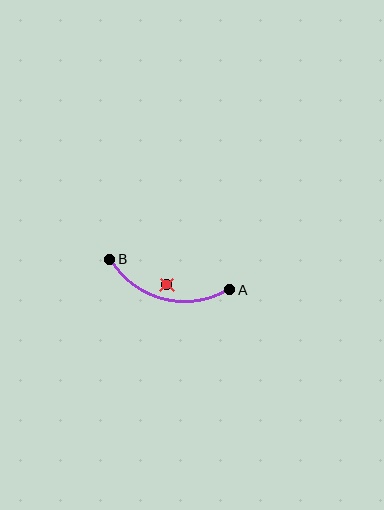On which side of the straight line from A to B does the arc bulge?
The arc bulges below the straight line connecting A and B.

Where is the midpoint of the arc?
The arc midpoint is the point on the curve farthest from the straight line joining A and B. It sits below that line.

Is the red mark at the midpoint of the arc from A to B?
No — the red mark does not lie on the arc at all. It sits slightly inside the curve.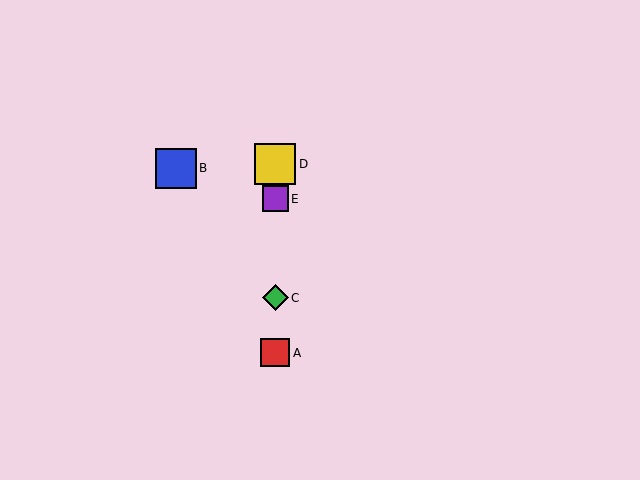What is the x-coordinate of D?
Object D is at x≈275.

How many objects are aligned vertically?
4 objects (A, C, D, E) are aligned vertically.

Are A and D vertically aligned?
Yes, both are at x≈275.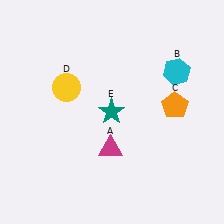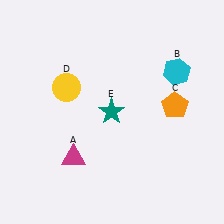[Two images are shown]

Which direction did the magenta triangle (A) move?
The magenta triangle (A) moved left.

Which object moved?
The magenta triangle (A) moved left.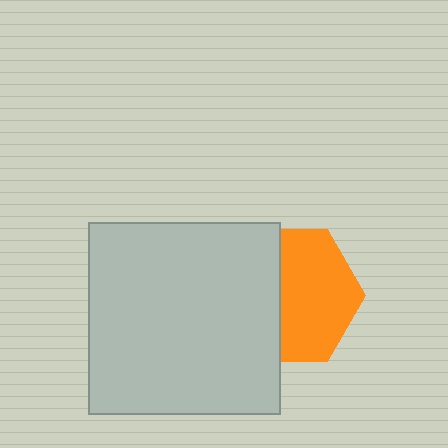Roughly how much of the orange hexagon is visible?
About half of it is visible (roughly 57%).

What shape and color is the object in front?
The object in front is a light gray square.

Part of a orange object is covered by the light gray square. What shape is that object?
It is a hexagon.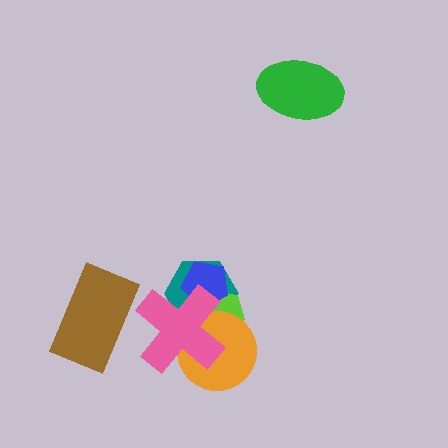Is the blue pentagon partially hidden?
Yes, it is partially covered by another shape.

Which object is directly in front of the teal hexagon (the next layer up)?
The lime hexagon is directly in front of the teal hexagon.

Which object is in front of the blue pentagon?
The pink cross is in front of the blue pentagon.